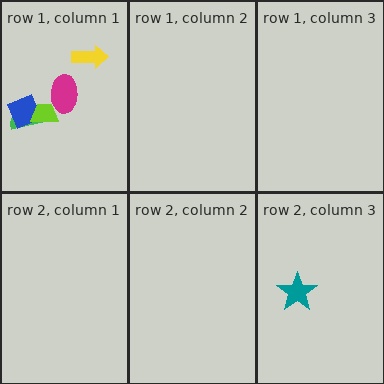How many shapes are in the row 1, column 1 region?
5.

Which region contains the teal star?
The row 2, column 3 region.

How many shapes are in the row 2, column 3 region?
1.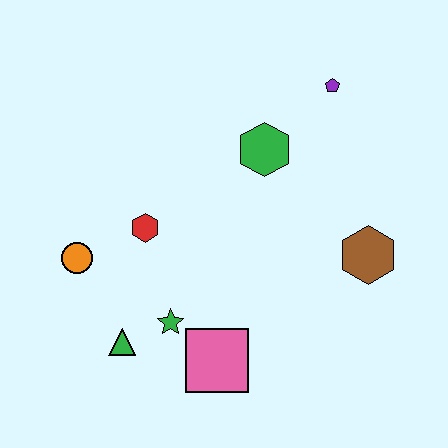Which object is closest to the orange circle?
The red hexagon is closest to the orange circle.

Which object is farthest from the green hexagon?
The green triangle is farthest from the green hexagon.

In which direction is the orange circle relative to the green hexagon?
The orange circle is to the left of the green hexagon.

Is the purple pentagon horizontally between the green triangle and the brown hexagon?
Yes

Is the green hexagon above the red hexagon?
Yes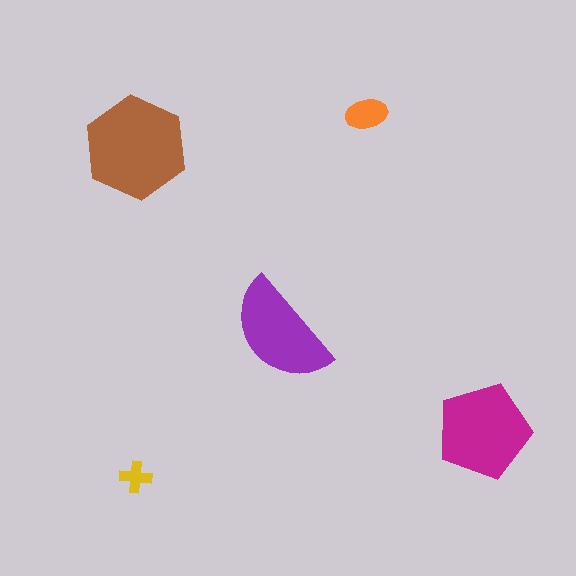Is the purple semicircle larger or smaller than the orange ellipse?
Larger.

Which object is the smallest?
The yellow cross.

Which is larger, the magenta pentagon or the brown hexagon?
The brown hexagon.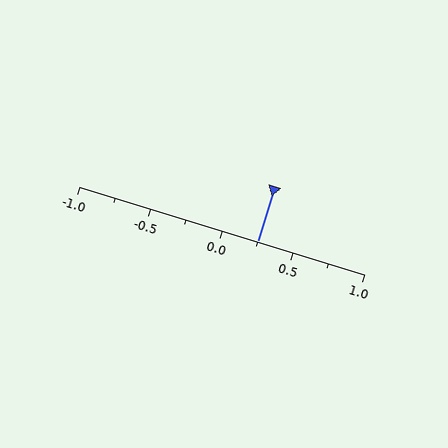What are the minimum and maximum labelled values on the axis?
The axis runs from -1.0 to 1.0.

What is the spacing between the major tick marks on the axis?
The major ticks are spaced 0.5 apart.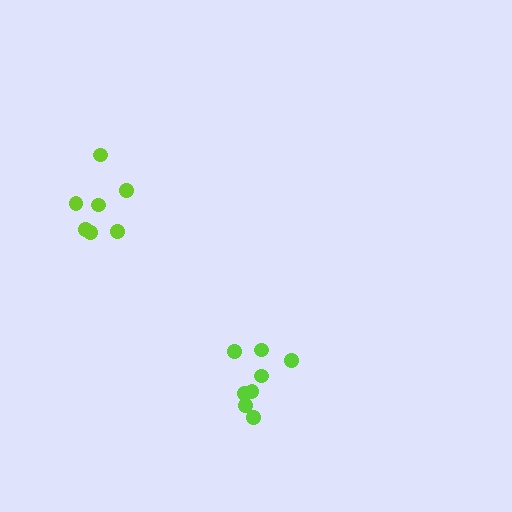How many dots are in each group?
Group 1: 8 dots, Group 2: 7 dots (15 total).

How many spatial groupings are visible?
There are 2 spatial groupings.